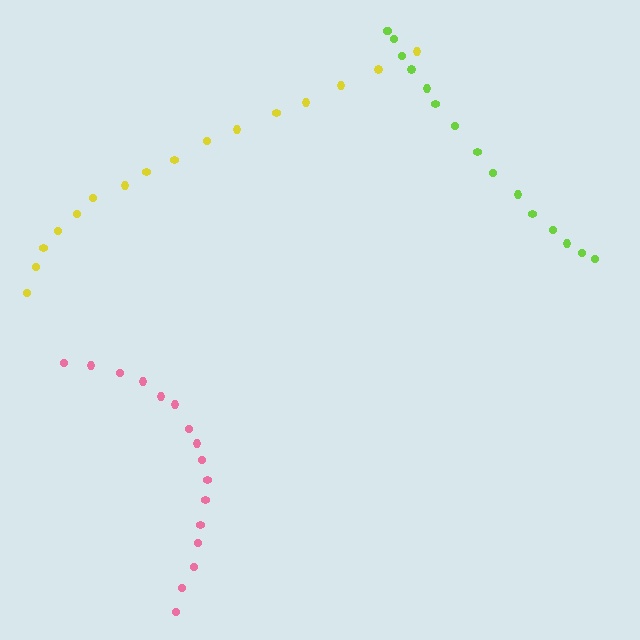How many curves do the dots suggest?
There are 3 distinct paths.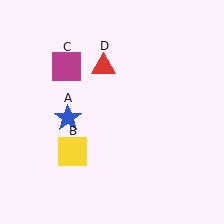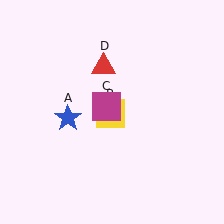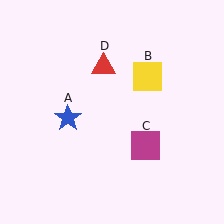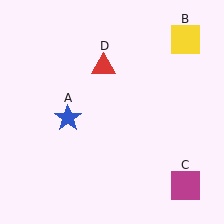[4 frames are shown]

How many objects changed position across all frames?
2 objects changed position: yellow square (object B), magenta square (object C).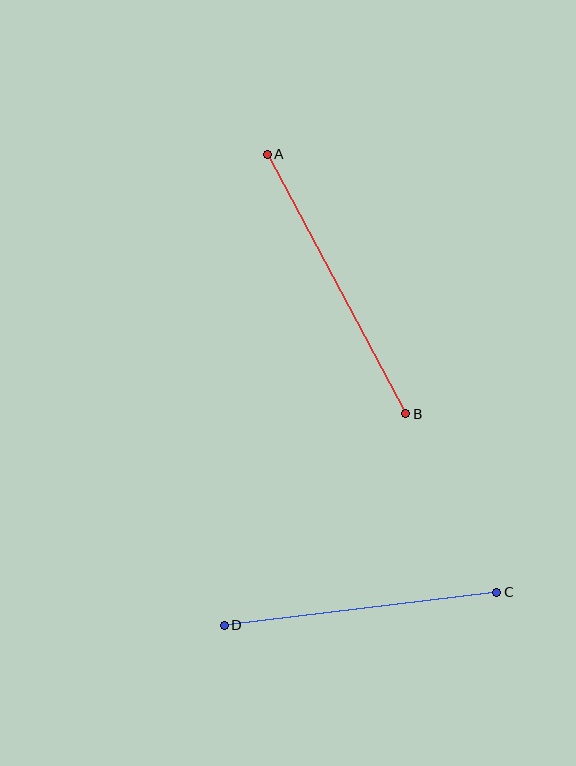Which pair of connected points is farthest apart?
Points A and B are farthest apart.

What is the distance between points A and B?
The distance is approximately 294 pixels.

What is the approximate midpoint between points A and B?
The midpoint is at approximately (337, 284) pixels.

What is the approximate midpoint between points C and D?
The midpoint is at approximately (361, 609) pixels.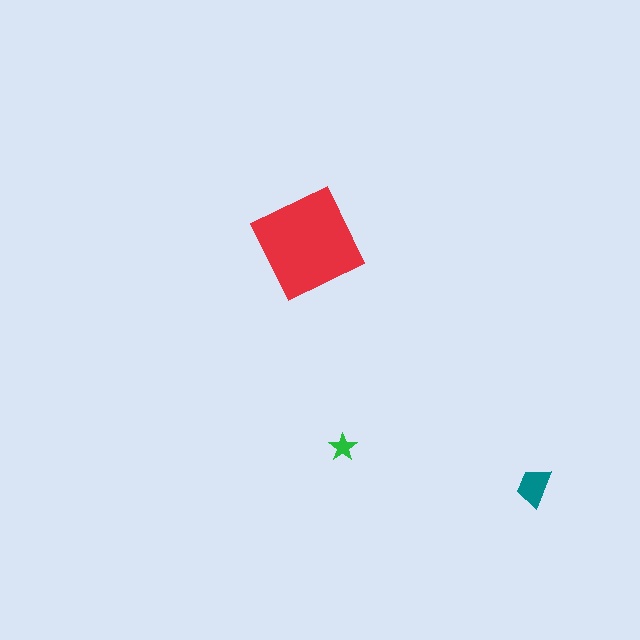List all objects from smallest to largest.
The green star, the teal trapezoid, the red diamond.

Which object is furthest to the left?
The red diamond is leftmost.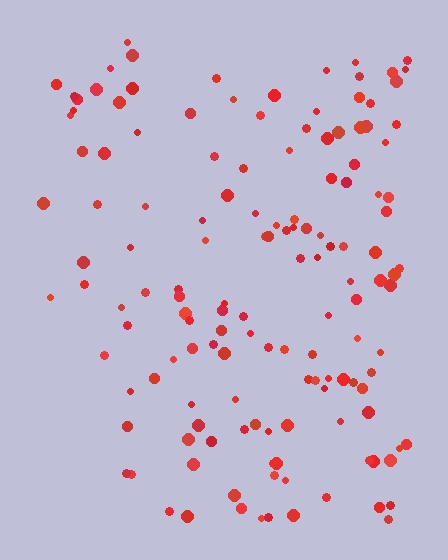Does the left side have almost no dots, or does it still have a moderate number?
Still a moderate number, just noticeably fewer than the right.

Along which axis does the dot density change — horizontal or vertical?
Horizontal.